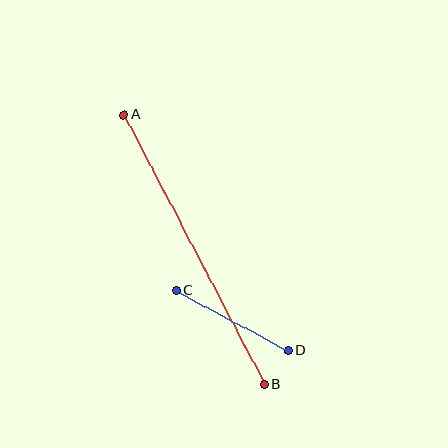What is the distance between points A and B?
The distance is approximately 304 pixels.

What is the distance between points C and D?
The distance is approximately 128 pixels.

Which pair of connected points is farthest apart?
Points A and B are farthest apart.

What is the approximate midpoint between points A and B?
The midpoint is at approximately (194, 249) pixels.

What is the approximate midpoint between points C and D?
The midpoint is at approximately (232, 321) pixels.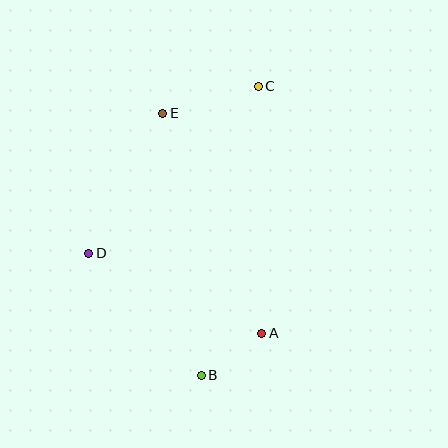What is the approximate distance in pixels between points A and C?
The distance between A and C is approximately 247 pixels.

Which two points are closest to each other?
Points A and B are closest to each other.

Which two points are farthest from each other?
Points B and C are farthest from each other.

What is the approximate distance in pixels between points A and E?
The distance between A and E is approximately 241 pixels.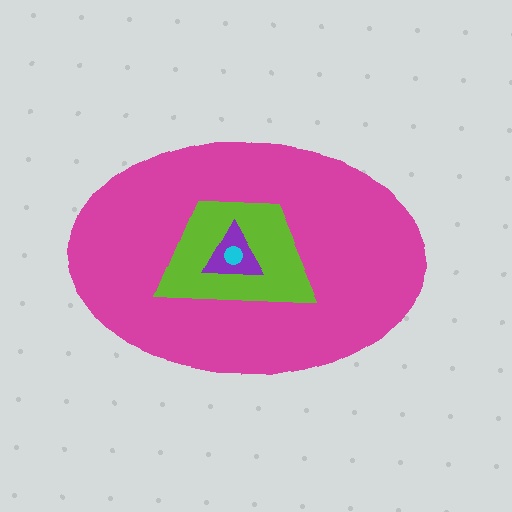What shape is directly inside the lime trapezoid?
The purple triangle.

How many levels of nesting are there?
4.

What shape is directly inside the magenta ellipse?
The lime trapezoid.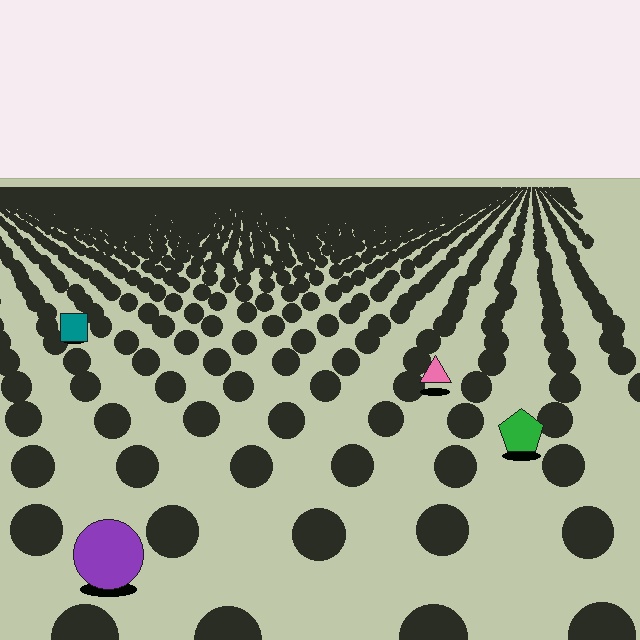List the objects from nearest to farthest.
From nearest to farthest: the purple circle, the green pentagon, the pink triangle, the teal square.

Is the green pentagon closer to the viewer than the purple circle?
No. The purple circle is closer — you can tell from the texture gradient: the ground texture is coarser near it.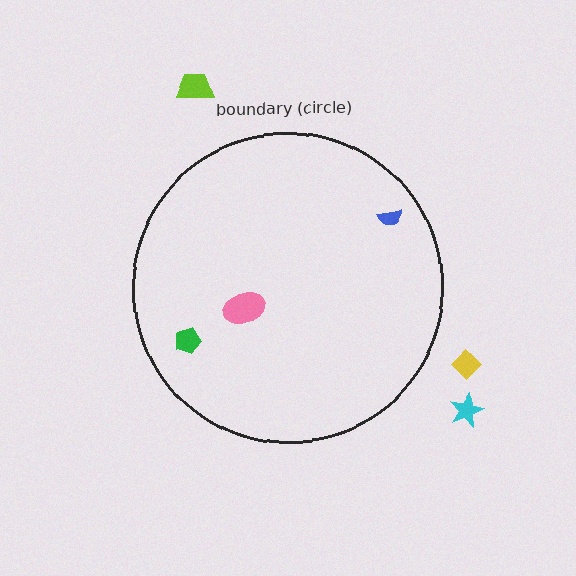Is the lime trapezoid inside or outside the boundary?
Outside.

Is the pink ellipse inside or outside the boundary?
Inside.